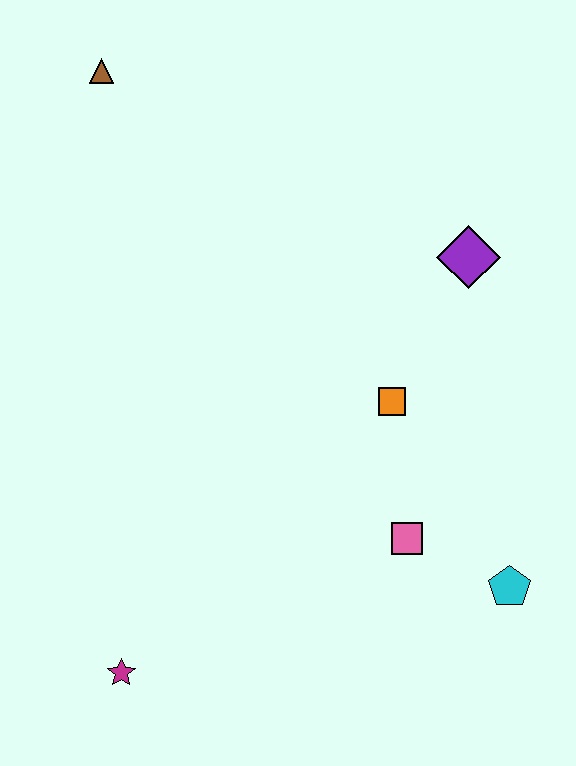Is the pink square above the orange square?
No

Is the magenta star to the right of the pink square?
No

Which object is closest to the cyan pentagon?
The pink square is closest to the cyan pentagon.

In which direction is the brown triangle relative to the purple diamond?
The brown triangle is to the left of the purple diamond.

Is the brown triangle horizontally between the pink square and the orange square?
No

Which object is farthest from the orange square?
The brown triangle is farthest from the orange square.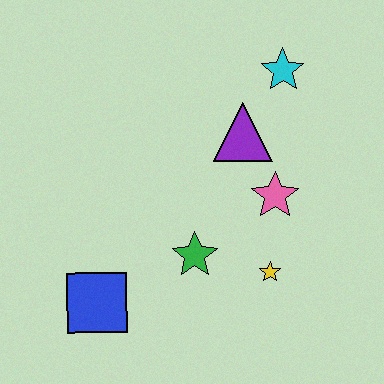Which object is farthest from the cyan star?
The blue square is farthest from the cyan star.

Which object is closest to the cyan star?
The purple triangle is closest to the cyan star.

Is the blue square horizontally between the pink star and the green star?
No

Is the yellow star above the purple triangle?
No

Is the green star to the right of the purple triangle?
No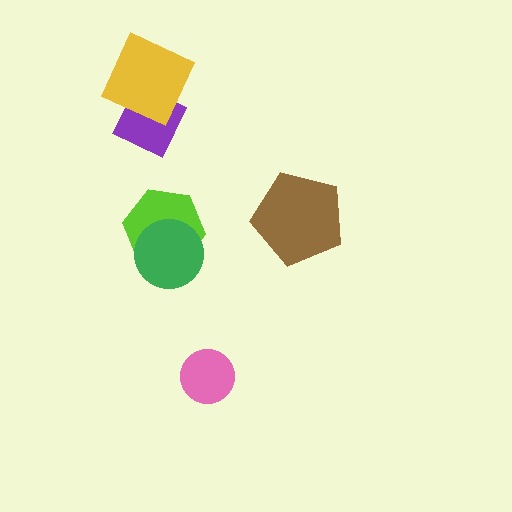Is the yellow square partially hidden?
No, no other shape covers it.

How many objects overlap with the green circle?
1 object overlaps with the green circle.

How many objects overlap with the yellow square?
1 object overlaps with the yellow square.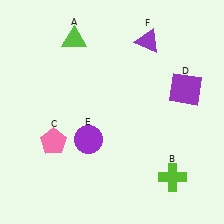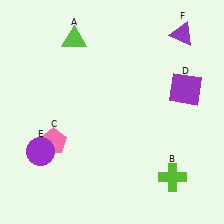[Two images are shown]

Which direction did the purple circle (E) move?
The purple circle (E) moved left.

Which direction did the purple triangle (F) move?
The purple triangle (F) moved right.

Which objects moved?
The objects that moved are: the purple circle (E), the purple triangle (F).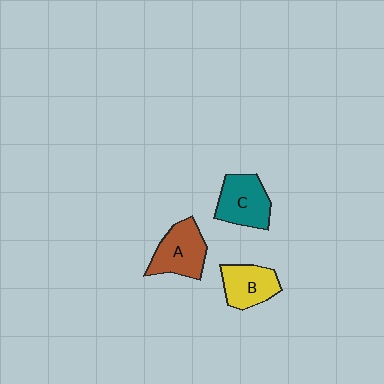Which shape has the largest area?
Shape A (brown).